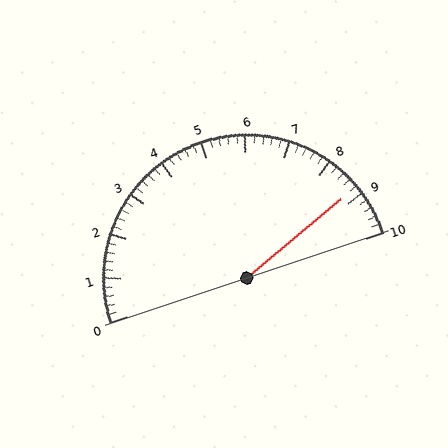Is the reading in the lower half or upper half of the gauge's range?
The reading is in the upper half of the range (0 to 10).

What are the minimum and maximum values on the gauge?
The gauge ranges from 0 to 10.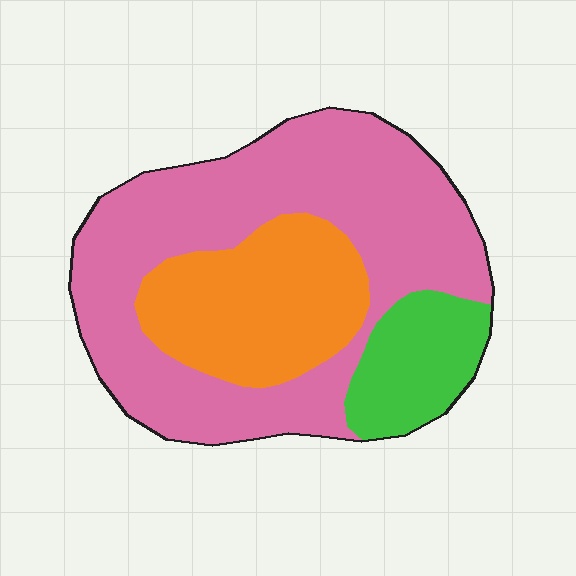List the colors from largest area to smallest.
From largest to smallest: pink, orange, green.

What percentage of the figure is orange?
Orange takes up between a sixth and a third of the figure.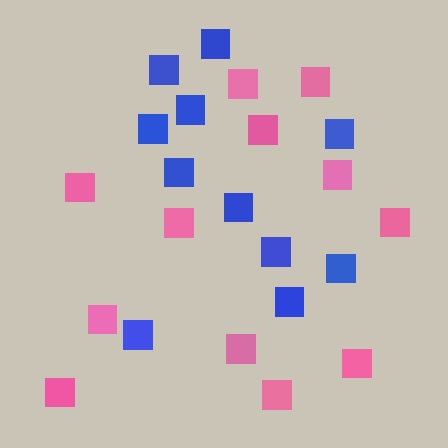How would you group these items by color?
There are 2 groups: one group of pink squares (12) and one group of blue squares (11).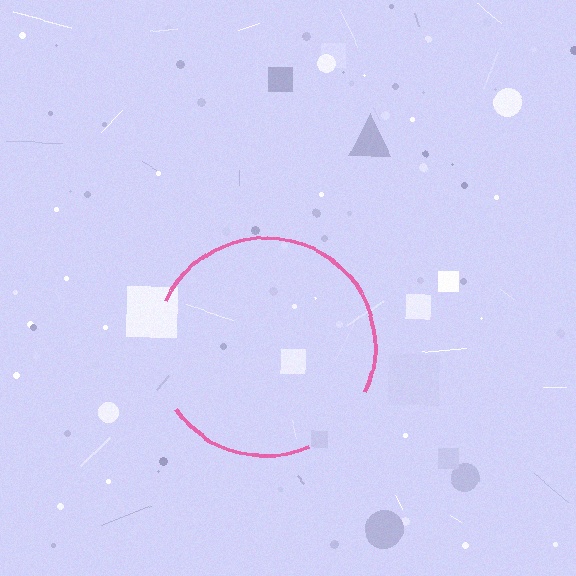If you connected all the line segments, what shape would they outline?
They would outline a circle.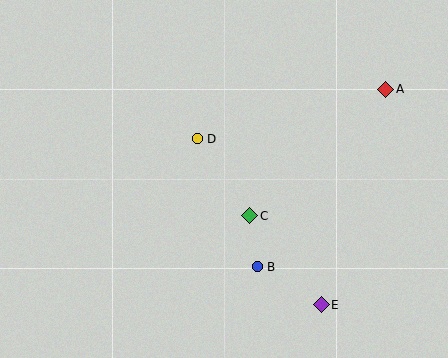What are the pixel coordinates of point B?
Point B is at (257, 267).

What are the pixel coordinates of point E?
Point E is at (321, 305).